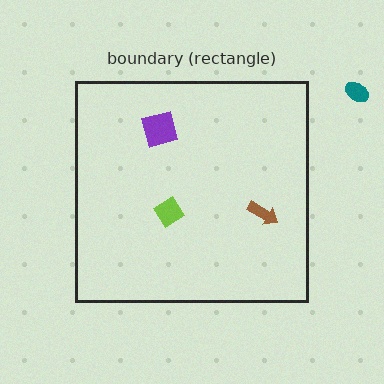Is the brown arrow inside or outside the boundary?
Inside.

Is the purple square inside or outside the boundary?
Inside.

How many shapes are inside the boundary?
3 inside, 1 outside.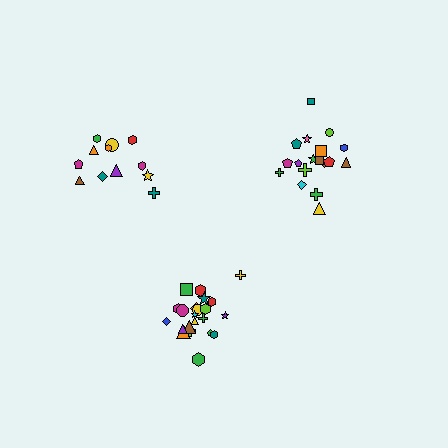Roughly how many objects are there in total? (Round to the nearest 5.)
Roughly 50 objects in total.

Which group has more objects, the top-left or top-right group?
The top-right group.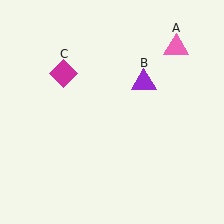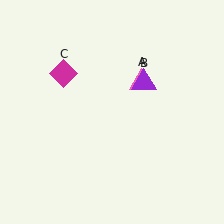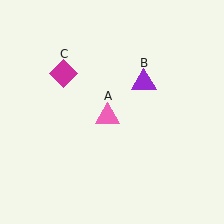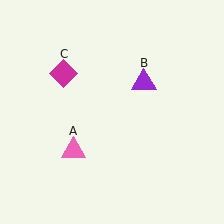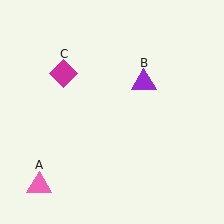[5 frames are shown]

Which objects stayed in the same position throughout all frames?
Purple triangle (object B) and magenta diamond (object C) remained stationary.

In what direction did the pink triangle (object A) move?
The pink triangle (object A) moved down and to the left.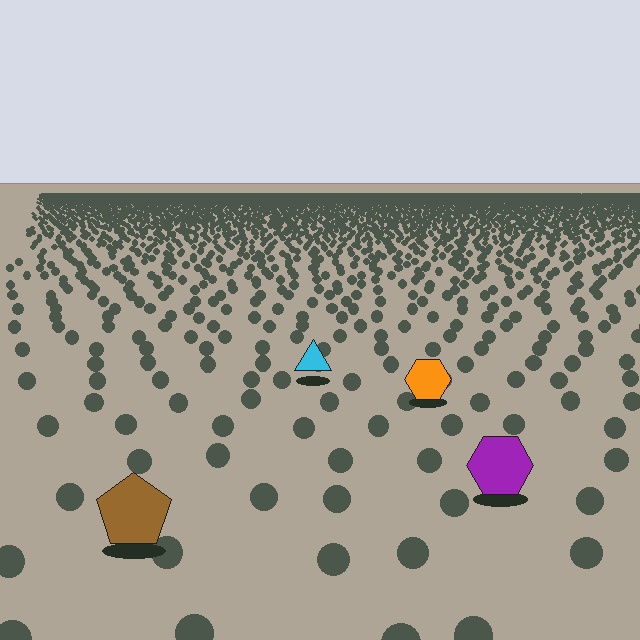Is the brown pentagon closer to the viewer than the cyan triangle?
Yes. The brown pentagon is closer — you can tell from the texture gradient: the ground texture is coarser near it.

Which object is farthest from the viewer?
The cyan triangle is farthest from the viewer. It appears smaller and the ground texture around it is denser.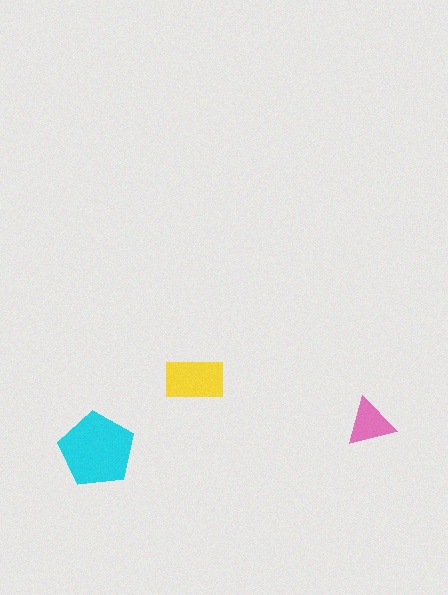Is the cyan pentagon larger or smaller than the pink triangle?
Larger.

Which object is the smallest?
The pink triangle.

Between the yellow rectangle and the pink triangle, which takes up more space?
The yellow rectangle.